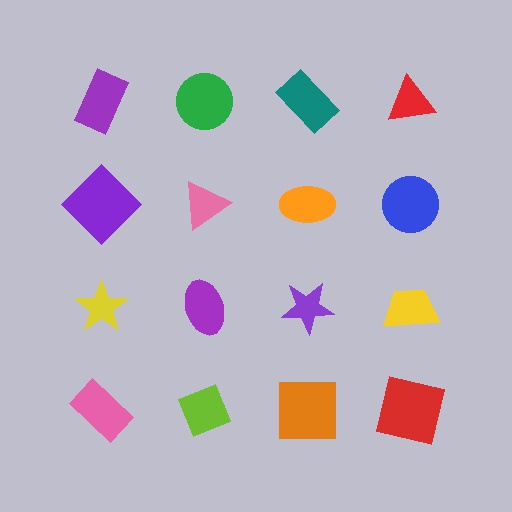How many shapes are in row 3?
4 shapes.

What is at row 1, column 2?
A green circle.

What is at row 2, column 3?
An orange ellipse.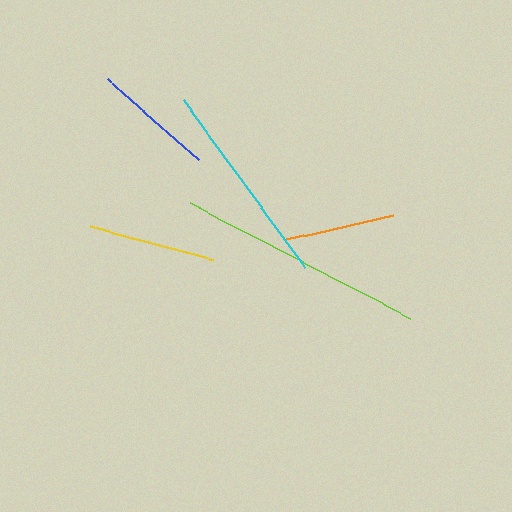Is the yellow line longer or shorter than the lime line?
The lime line is longer than the yellow line.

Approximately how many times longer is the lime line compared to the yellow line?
The lime line is approximately 2.0 times the length of the yellow line.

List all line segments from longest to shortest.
From longest to shortest: lime, cyan, yellow, blue, orange.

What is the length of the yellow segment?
The yellow segment is approximately 127 pixels long.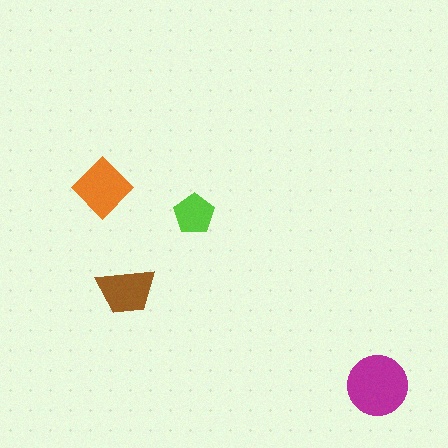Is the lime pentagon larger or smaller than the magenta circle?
Smaller.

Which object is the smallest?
The lime pentagon.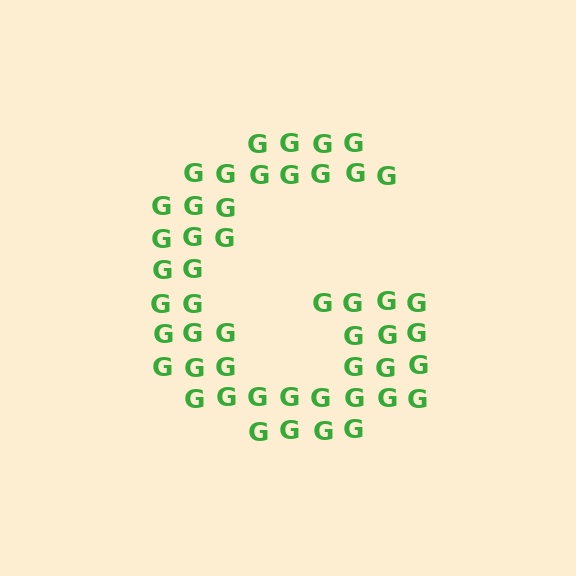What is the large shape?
The large shape is the letter G.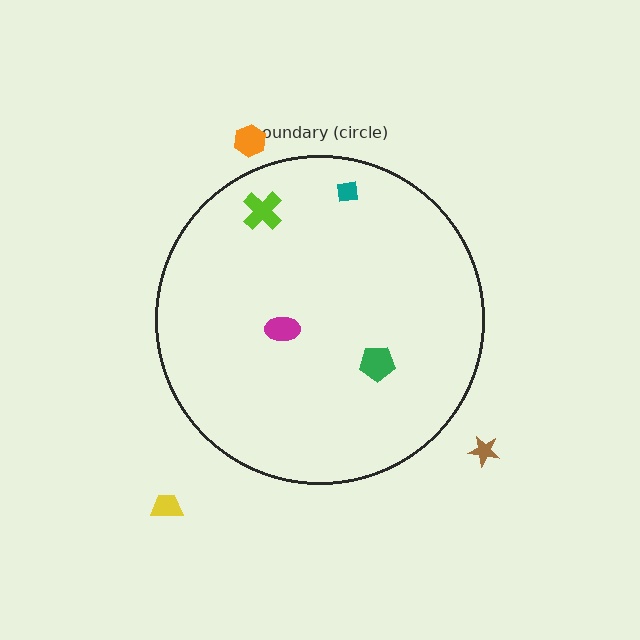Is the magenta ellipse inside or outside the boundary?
Inside.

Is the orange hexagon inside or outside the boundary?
Outside.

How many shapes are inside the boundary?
4 inside, 3 outside.